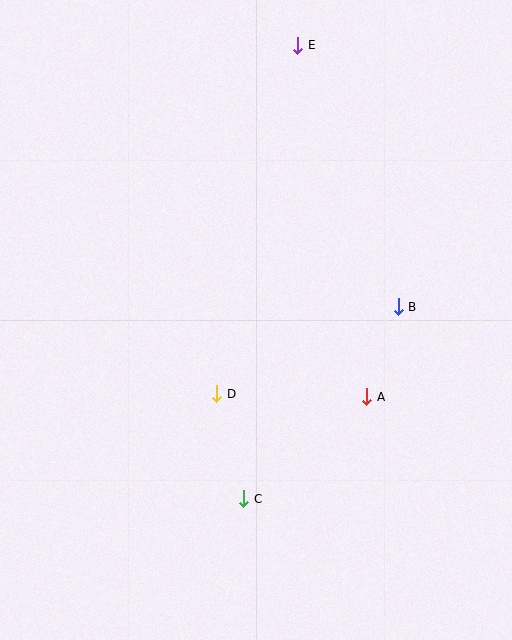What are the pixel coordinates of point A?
Point A is at (367, 397).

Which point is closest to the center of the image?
Point D at (217, 394) is closest to the center.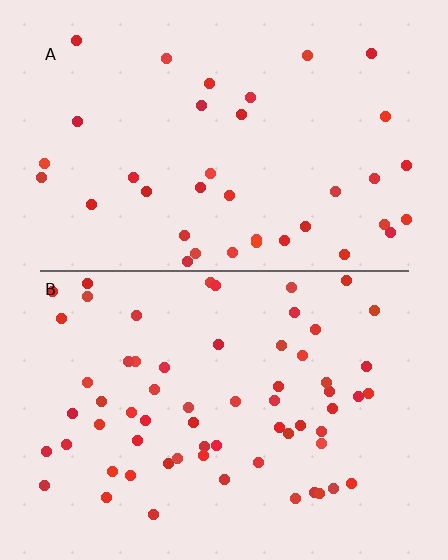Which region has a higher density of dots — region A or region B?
B (the bottom).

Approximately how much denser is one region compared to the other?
Approximately 1.7× — region B over region A.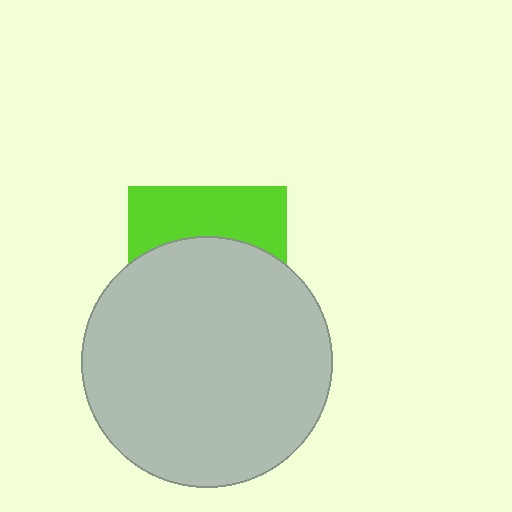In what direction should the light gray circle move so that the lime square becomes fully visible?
The light gray circle should move down. That is the shortest direction to clear the overlap and leave the lime square fully visible.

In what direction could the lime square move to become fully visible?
The lime square could move up. That would shift it out from behind the light gray circle entirely.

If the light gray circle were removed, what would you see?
You would see the complete lime square.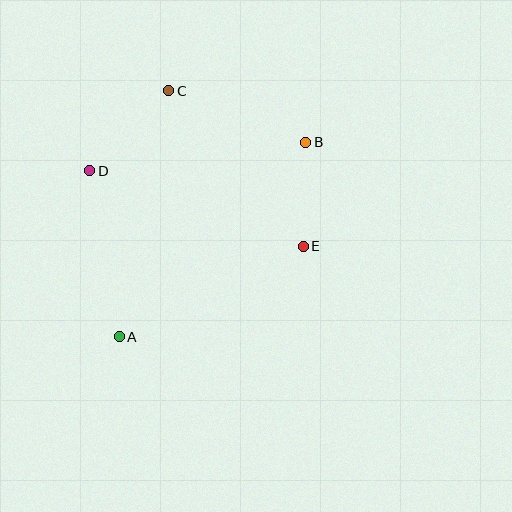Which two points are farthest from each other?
Points A and B are farthest from each other.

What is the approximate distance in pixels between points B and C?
The distance between B and C is approximately 146 pixels.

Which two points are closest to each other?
Points B and E are closest to each other.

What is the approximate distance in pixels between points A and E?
The distance between A and E is approximately 205 pixels.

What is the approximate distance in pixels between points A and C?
The distance between A and C is approximately 251 pixels.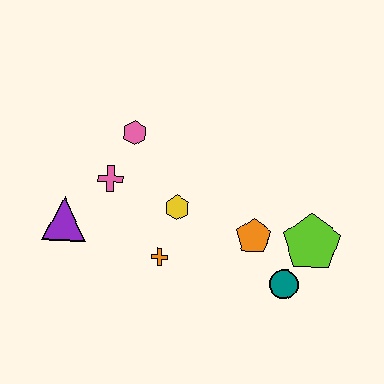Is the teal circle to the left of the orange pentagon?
No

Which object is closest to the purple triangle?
The pink cross is closest to the purple triangle.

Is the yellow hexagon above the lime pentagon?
Yes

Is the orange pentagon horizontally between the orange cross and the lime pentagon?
Yes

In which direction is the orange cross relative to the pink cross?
The orange cross is below the pink cross.